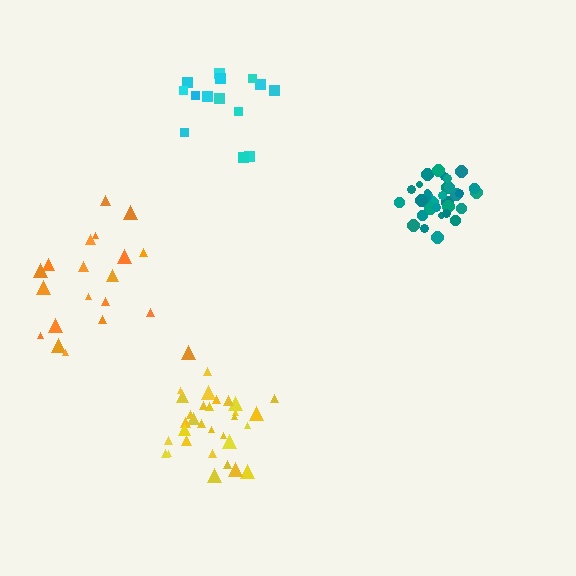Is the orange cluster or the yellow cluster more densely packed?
Yellow.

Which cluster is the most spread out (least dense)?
Orange.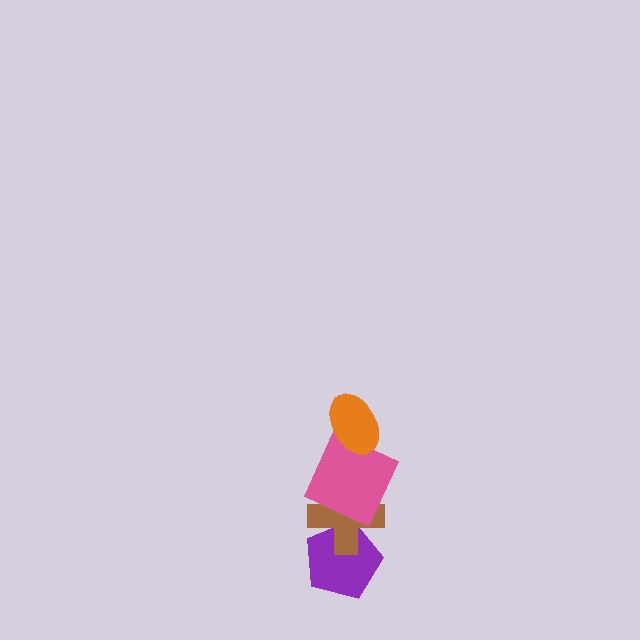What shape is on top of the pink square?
The orange ellipse is on top of the pink square.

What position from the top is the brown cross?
The brown cross is 3rd from the top.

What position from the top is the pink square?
The pink square is 2nd from the top.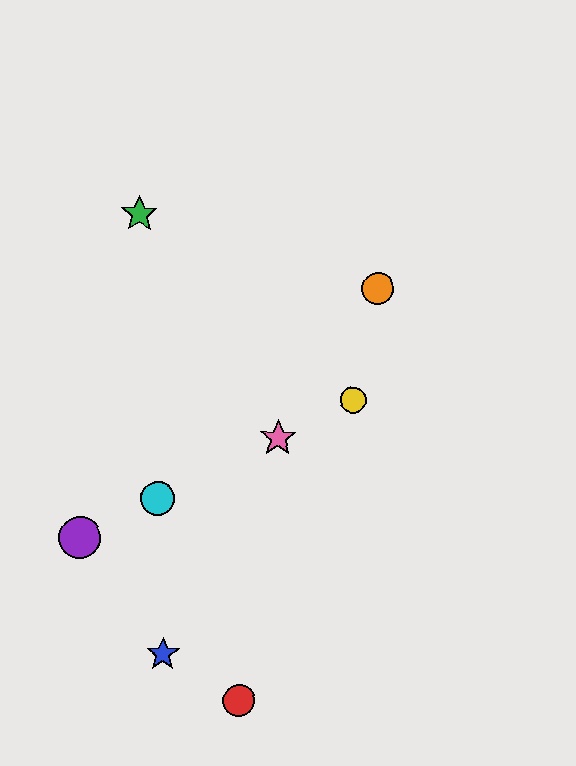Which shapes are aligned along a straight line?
The yellow circle, the purple circle, the cyan circle, the pink star are aligned along a straight line.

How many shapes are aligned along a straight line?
4 shapes (the yellow circle, the purple circle, the cyan circle, the pink star) are aligned along a straight line.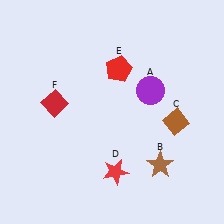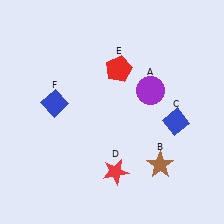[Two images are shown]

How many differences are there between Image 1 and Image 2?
There are 2 differences between the two images.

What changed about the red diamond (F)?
In Image 1, F is red. In Image 2, it changed to blue.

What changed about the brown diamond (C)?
In Image 1, C is brown. In Image 2, it changed to blue.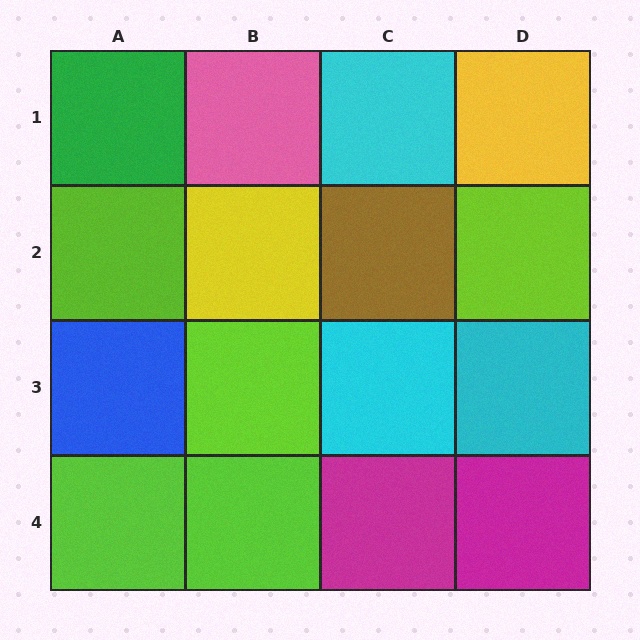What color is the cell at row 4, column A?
Lime.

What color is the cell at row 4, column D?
Magenta.